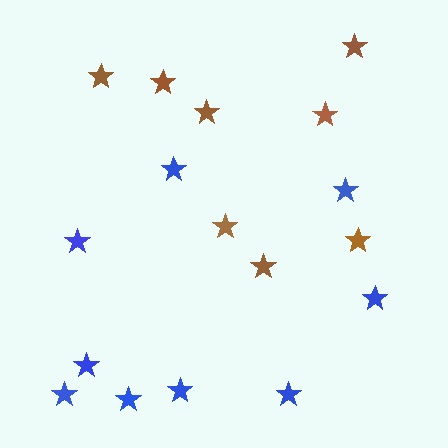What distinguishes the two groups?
There are 2 groups: one group of brown stars (8) and one group of blue stars (9).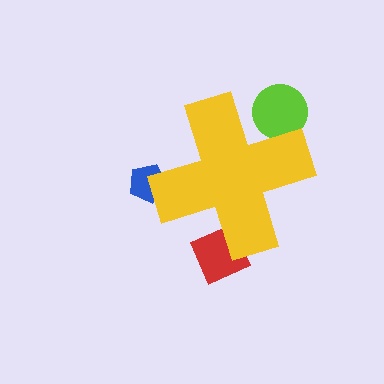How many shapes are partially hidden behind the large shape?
3 shapes are partially hidden.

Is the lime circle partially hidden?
Yes, the lime circle is partially hidden behind the yellow cross.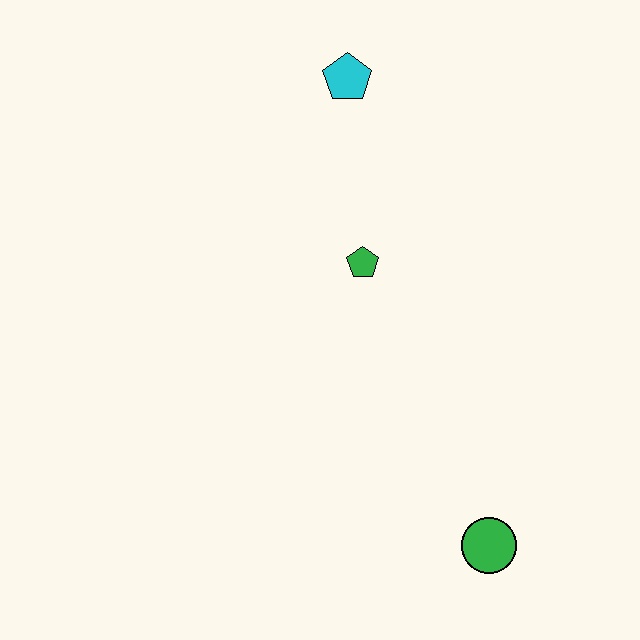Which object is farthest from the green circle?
The cyan pentagon is farthest from the green circle.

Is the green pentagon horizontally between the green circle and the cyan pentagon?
Yes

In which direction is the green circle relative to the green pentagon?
The green circle is below the green pentagon.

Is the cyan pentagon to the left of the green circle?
Yes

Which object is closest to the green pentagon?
The cyan pentagon is closest to the green pentagon.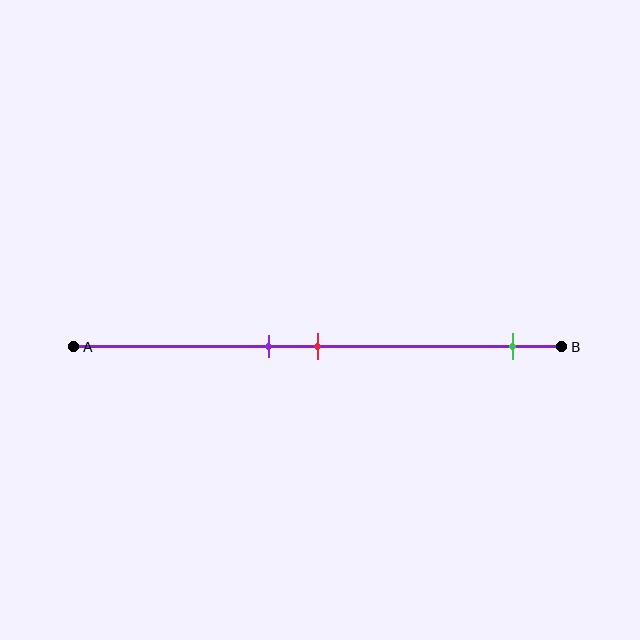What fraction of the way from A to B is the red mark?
The red mark is approximately 50% (0.5) of the way from A to B.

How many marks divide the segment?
There are 3 marks dividing the segment.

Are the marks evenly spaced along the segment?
No, the marks are not evenly spaced.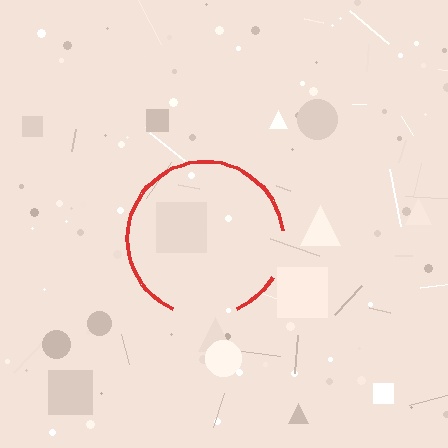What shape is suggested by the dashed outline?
The dashed outline suggests a circle.